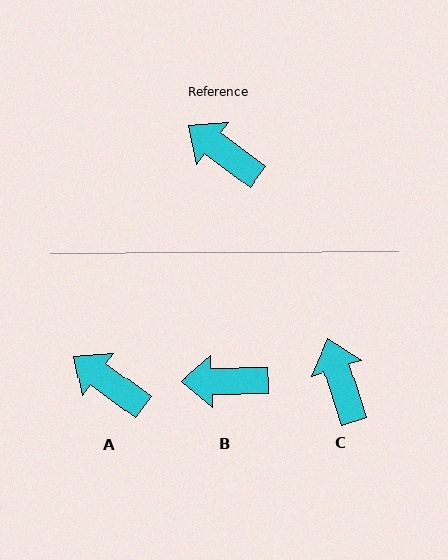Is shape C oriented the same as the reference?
No, it is off by about 36 degrees.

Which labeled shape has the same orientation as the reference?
A.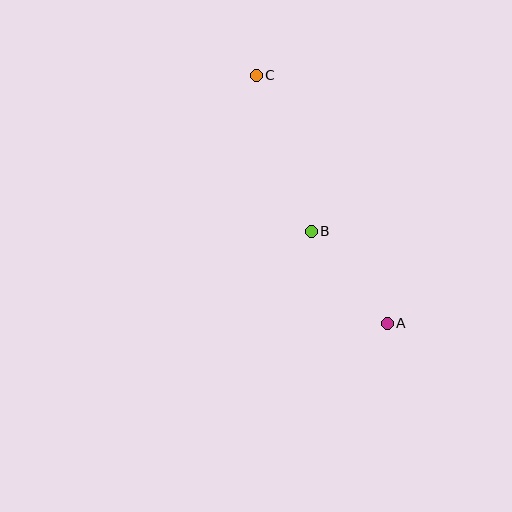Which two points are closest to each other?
Points A and B are closest to each other.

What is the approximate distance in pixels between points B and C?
The distance between B and C is approximately 165 pixels.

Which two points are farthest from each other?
Points A and C are farthest from each other.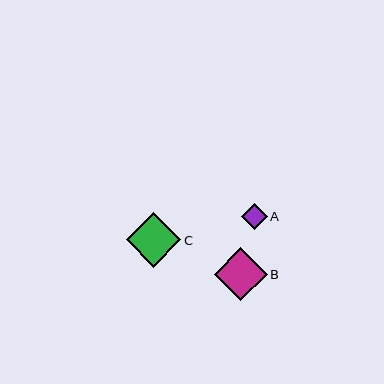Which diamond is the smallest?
Diamond A is the smallest with a size of approximately 25 pixels.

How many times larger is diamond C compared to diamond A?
Diamond C is approximately 2.2 times the size of diamond A.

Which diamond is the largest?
Diamond C is the largest with a size of approximately 55 pixels.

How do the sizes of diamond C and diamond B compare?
Diamond C and diamond B are approximately the same size.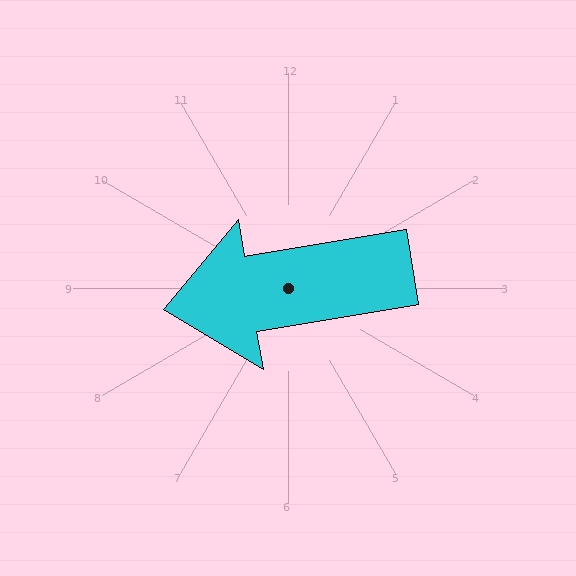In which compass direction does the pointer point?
West.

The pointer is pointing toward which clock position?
Roughly 9 o'clock.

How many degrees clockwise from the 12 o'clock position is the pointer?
Approximately 260 degrees.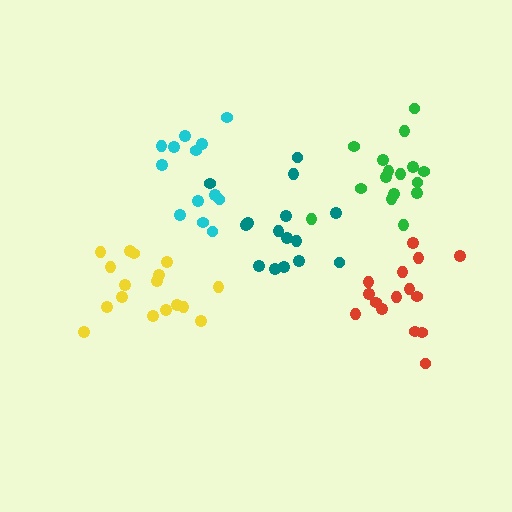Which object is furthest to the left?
The yellow cluster is leftmost.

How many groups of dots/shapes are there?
There are 5 groups.